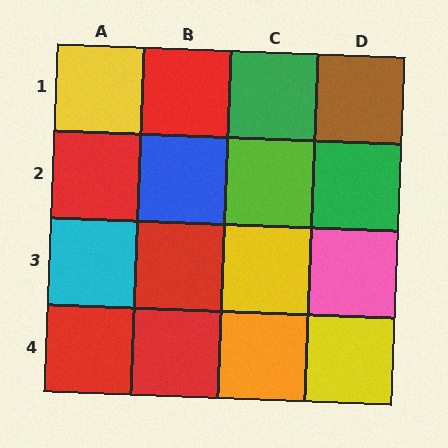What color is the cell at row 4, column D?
Yellow.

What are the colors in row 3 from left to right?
Cyan, red, yellow, pink.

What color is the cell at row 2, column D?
Green.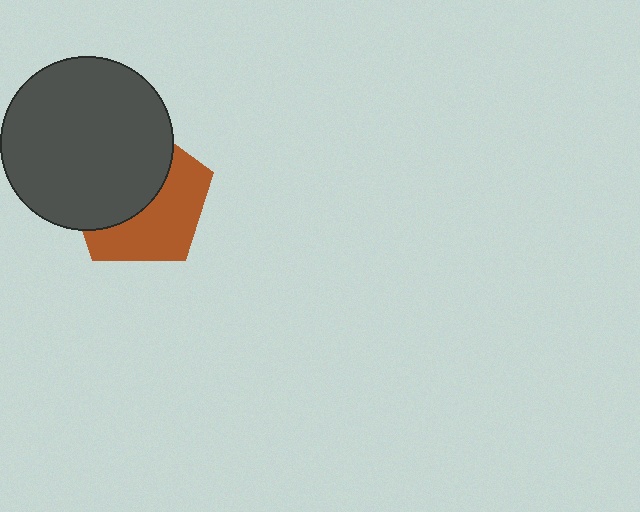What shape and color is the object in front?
The object in front is a dark gray circle.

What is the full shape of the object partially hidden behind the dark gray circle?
The partially hidden object is a brown pentagon.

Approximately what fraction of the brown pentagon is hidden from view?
Roughly 52% of the brown pentagon is hidden behind the dark gray circle.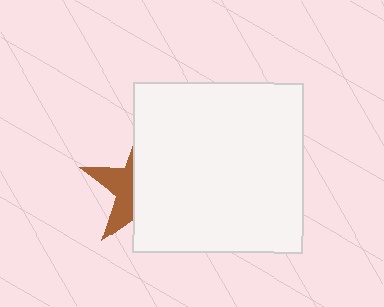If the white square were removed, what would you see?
You would see the complete brown star.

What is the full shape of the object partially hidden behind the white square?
The partially hidden object is a brown star.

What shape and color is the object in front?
The object in front is a white square.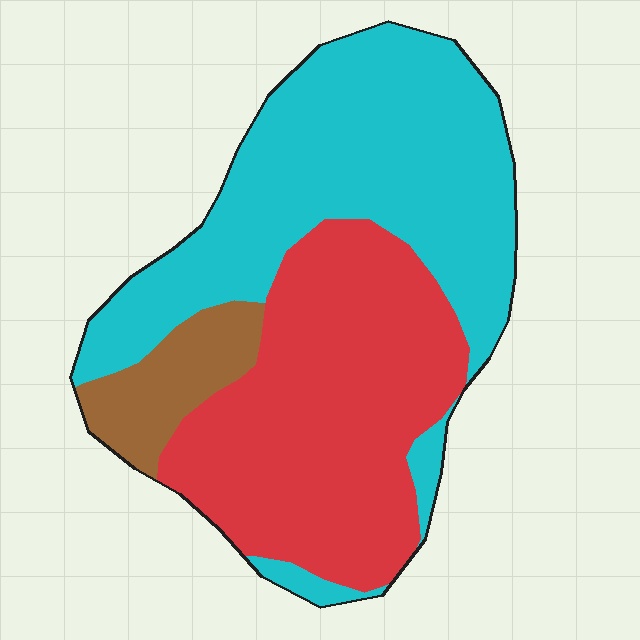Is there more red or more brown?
Red.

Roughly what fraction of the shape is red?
Red takes up about two fifths (2/5) of the shape.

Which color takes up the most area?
Cyan, at roughly 45%.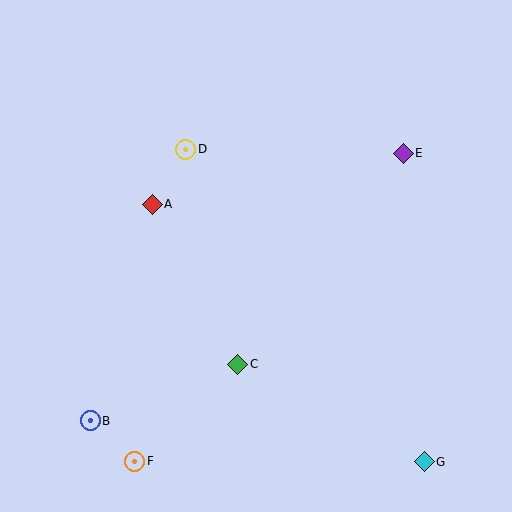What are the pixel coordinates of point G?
Point G is at (424, 462).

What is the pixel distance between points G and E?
The distance between G and E is 309 pixels.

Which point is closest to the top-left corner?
Point D is closest to the top-left corner.